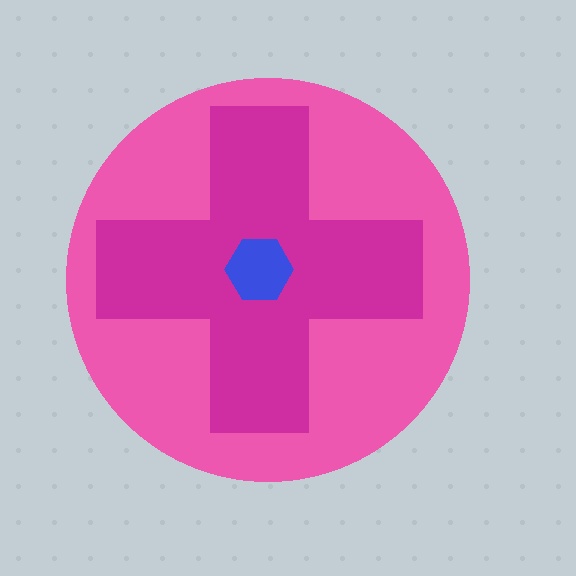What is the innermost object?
The blue hexagon.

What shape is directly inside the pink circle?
The magenta cross.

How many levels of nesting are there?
3.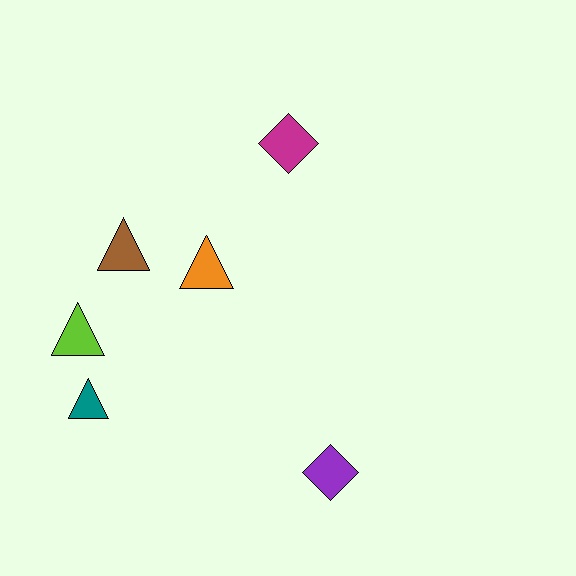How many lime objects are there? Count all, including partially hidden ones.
There is 1 lime object.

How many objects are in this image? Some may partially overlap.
There are 6 objects.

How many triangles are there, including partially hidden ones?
There are 4 triangles.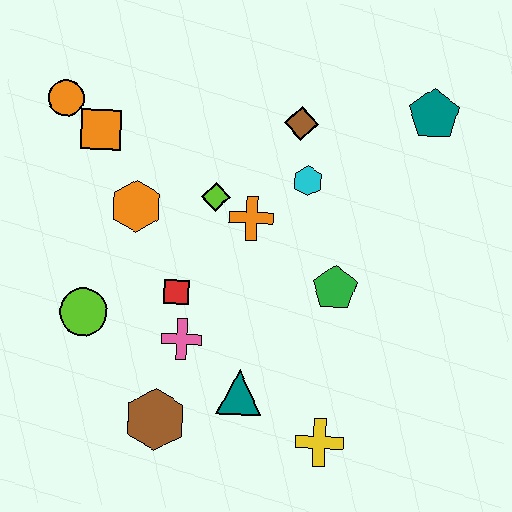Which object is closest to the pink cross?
The red square is closest to the pink cross.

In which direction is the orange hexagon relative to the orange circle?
The orange hexagon is below the orange circle.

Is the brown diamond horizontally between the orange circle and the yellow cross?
Yes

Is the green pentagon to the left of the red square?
No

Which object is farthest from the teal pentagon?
The brown hexagon is farthest from the teal pentagon.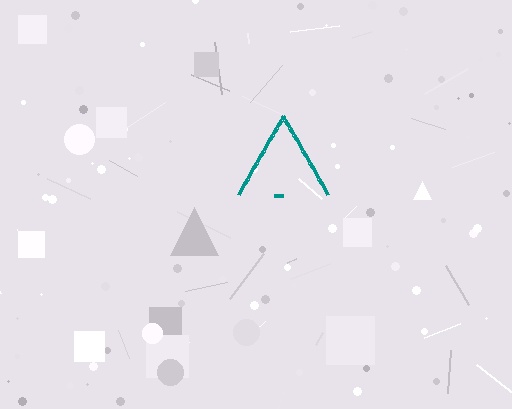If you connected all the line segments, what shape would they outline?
They would outline a triangle.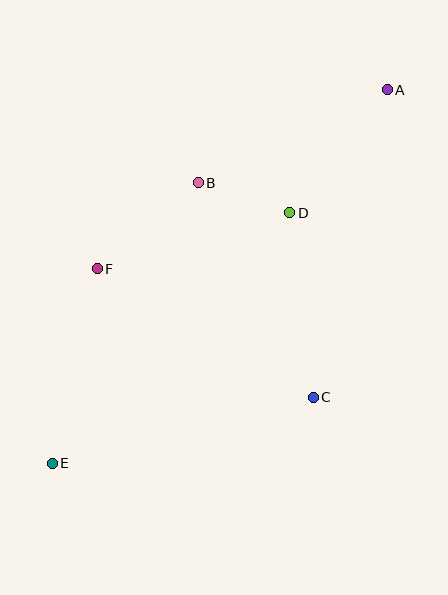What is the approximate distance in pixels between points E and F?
The distance between E and F is approximately 200 pixels.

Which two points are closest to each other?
Points B and D are closest to each other.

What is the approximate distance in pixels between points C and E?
The distance between C and E is approximately 270 pixels.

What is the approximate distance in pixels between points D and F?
The distance between D and F is approximately 200 pixels.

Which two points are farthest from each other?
Points A and E are farthest from each other.